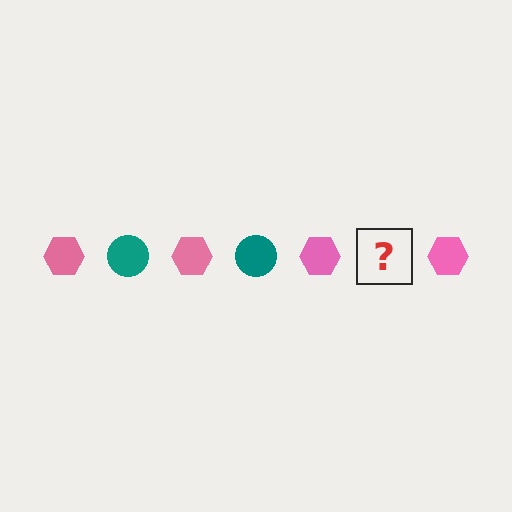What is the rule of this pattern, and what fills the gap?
The rule is that the pattern alternates between pink hexagon and teal circle. The gap should be filled with a teal circle.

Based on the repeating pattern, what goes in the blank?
The blank should be a teal circle.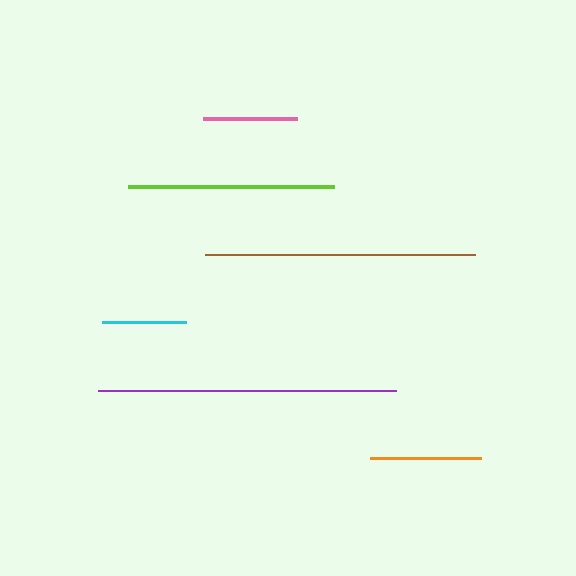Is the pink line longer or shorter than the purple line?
The purple line is longer than the pink line.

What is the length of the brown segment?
The brown segment is approximately 270 pixels long.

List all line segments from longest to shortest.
From longest to shortest: purple, brown, lime, orange, pink, cyan.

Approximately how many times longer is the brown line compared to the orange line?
The brown line is approximately 2.4 times the length of the orange line.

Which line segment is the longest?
The purple line is the longest at approximately 298 pixels.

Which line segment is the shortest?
The cyan line is the shortest at approximately 84 pixels.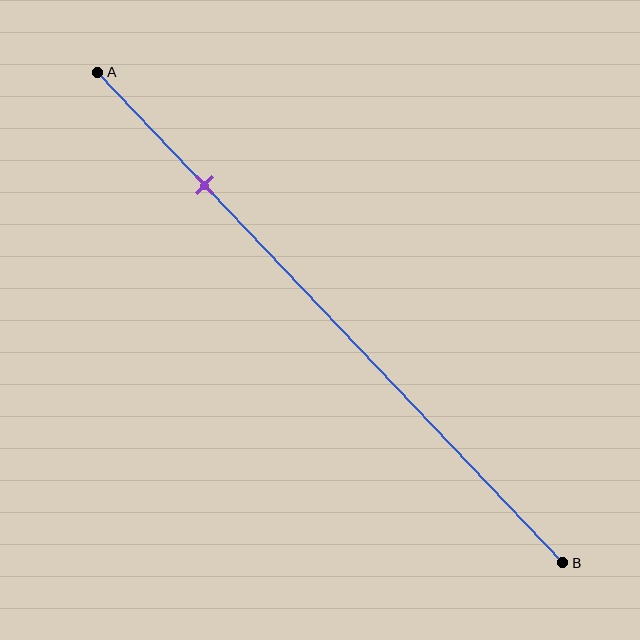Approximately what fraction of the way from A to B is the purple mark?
The purple mark is approximately 25% of the way from A to B.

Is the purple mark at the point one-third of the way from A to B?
No, the mark is at about 25% from A, not at the 33% one-third point.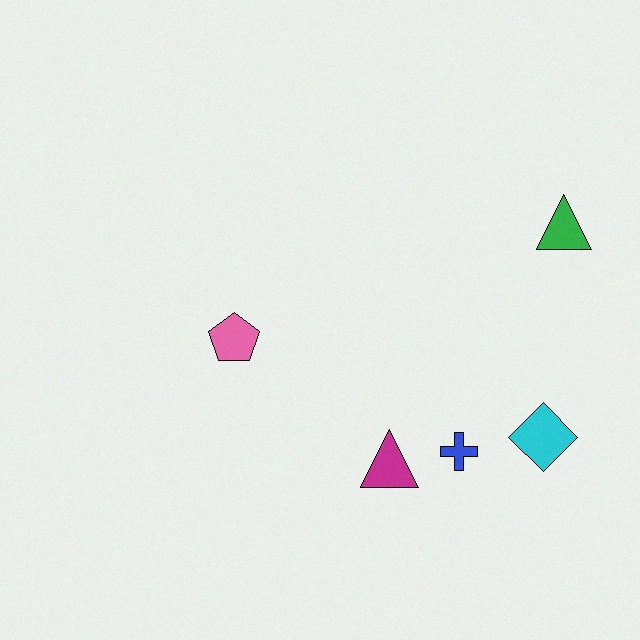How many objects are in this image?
There are 5 objects.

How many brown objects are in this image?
There are no brown objects.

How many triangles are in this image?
There are 2 triangles.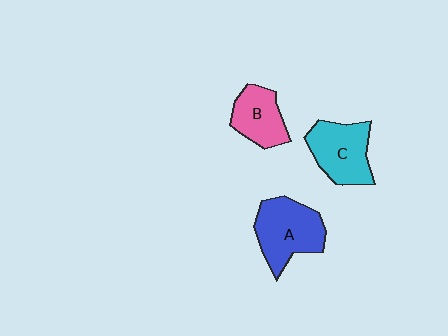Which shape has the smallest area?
Shape B (pink).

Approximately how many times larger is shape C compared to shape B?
Approximately 1.3 times.